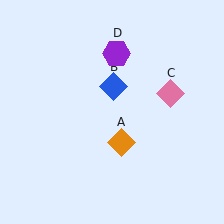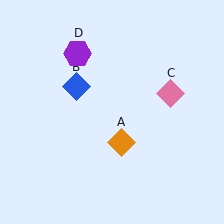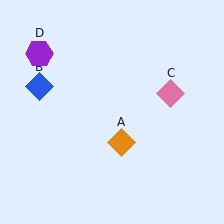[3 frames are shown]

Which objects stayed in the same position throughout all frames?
Orange diamond (object A) and pink diamond (object C) remained stationary.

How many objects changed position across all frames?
2 objects changed position: blue diamond (object B), purple hexagon (object D).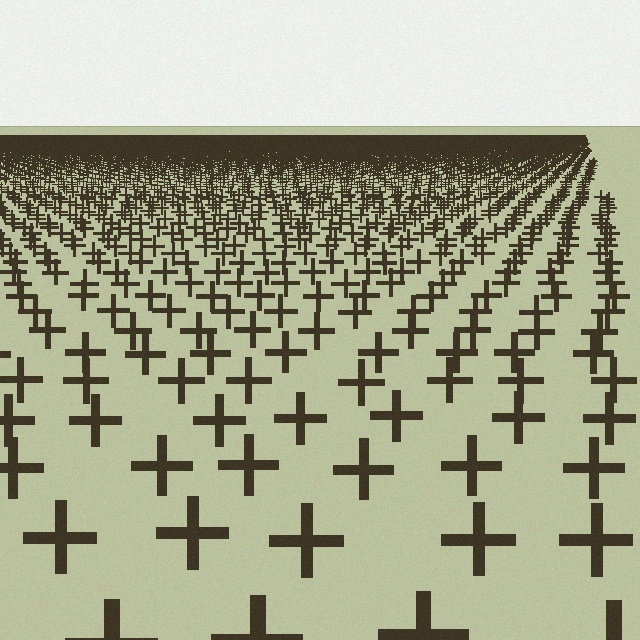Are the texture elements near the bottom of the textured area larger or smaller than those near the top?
Larger. Near the bottom, elements are closer to the viewer and appear at a bigger on-screen size.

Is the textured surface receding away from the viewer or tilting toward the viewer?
The surface is receding away from the viewer. Texture elements get smaller and denser toward the top.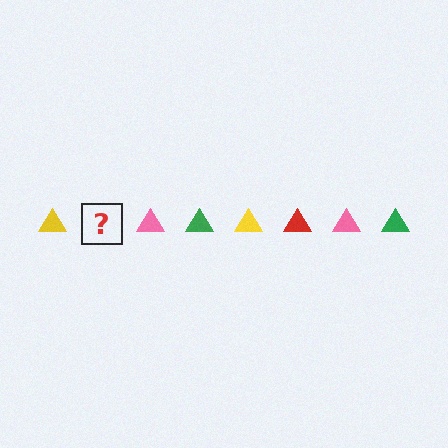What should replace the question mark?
The question mark should be replaced with a red triangle.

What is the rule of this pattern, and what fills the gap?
The rule is that the pattern cycles through yellow, red, pink, green triangles. The gap should be filled with a red triangle.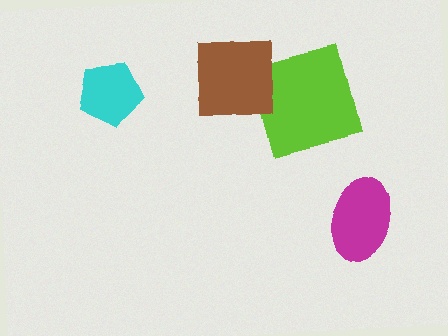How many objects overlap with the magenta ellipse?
0 objects overlap with the magenta ellipse.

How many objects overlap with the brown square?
1 object overlaps with the brown square.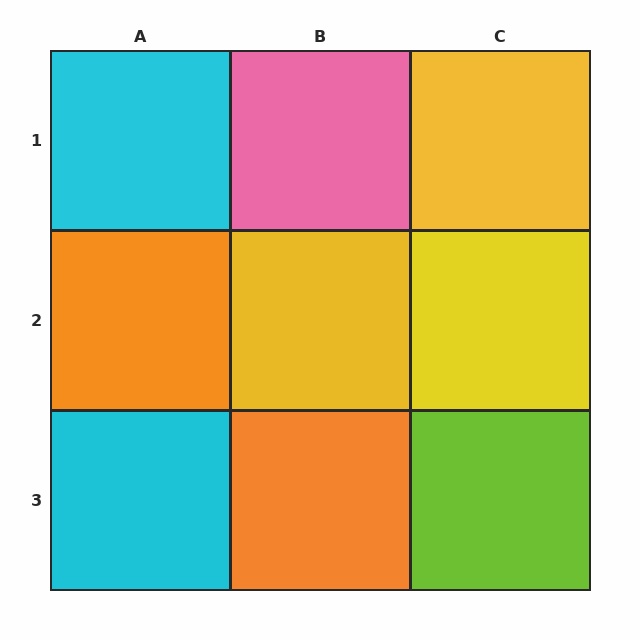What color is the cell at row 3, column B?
Orange.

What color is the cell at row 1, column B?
Pink.